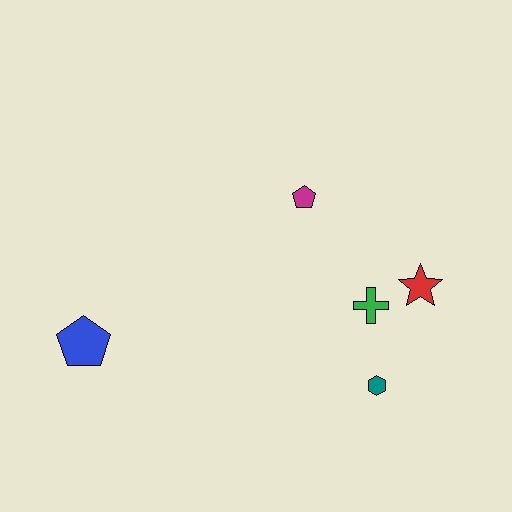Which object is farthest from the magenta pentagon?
The blue pentagon is farthest from the magenta pentagon.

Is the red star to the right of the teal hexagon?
Yes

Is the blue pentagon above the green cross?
No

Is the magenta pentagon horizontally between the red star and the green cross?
No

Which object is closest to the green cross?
The red star is closest to the green cross.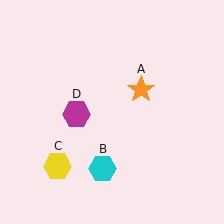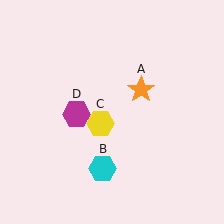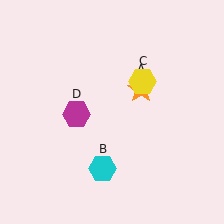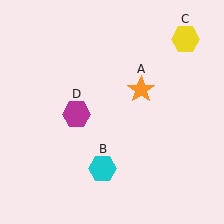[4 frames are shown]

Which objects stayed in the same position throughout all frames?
Orange star (object A) and cyan hexagon (object B) and magenta hexagon (object D) remained stationary.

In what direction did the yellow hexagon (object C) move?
The yellow hexagon (object C) moved up and to the right.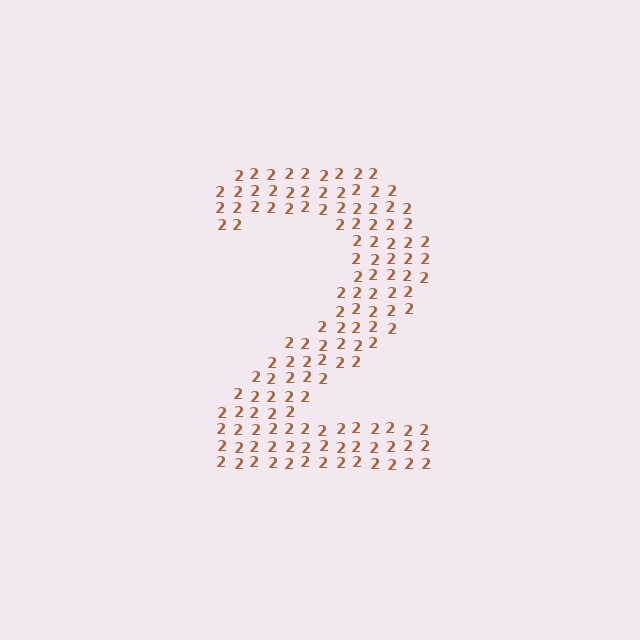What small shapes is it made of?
It is made of small digit 2's.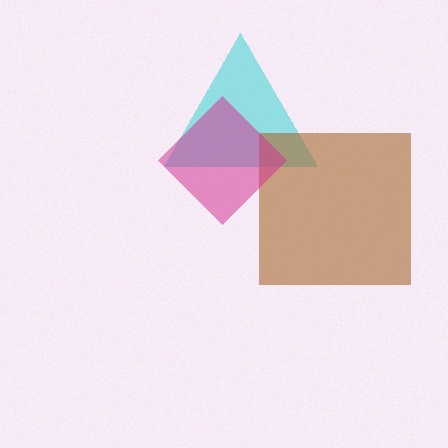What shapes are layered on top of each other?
The layered shapes are: a cyan triangle, a brown square, a magenta diamond.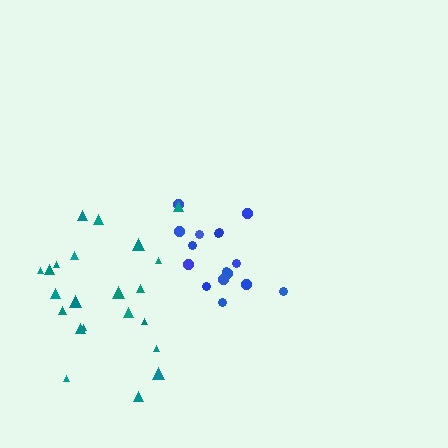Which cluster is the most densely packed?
Blue.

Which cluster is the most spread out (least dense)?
Teal.